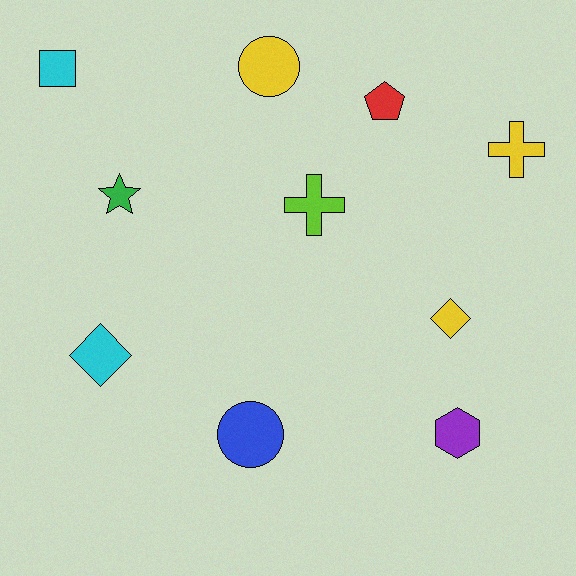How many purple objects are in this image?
There is 1 purple object.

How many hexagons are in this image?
There is 1 hexagon.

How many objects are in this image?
There are 10 objects.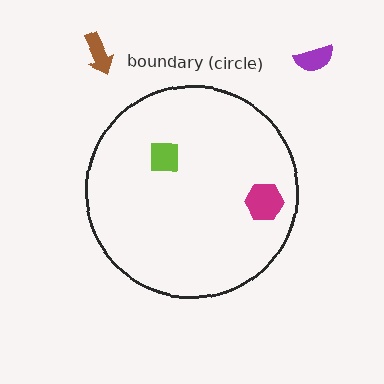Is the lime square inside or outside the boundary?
Inside.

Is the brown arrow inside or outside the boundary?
Outside.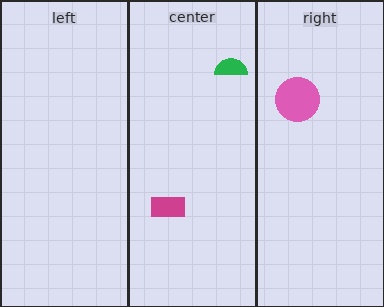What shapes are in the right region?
The pink circle.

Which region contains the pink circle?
The right region.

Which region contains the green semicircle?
The center region.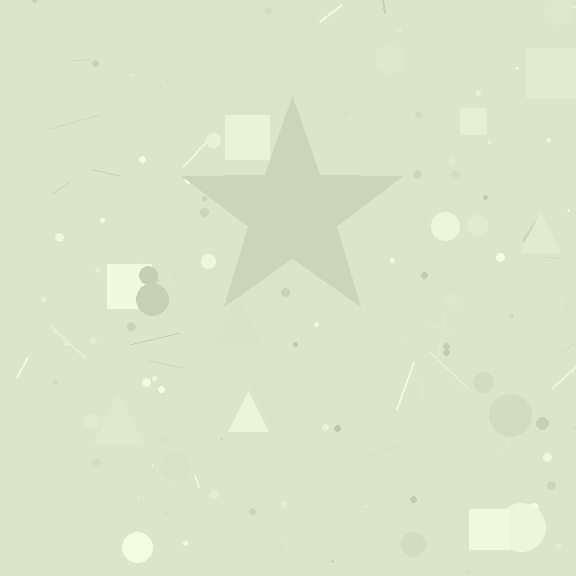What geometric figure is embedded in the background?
A star is embedded in the background.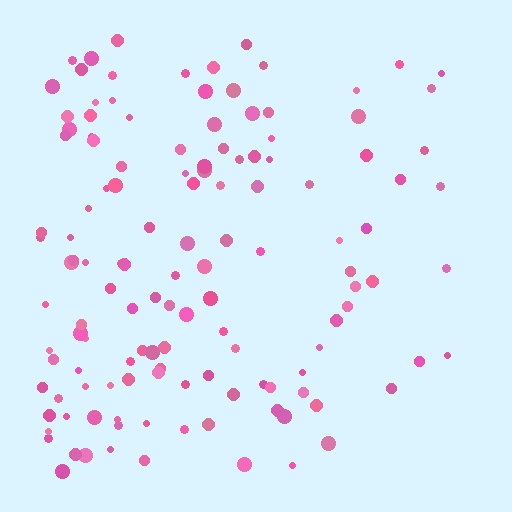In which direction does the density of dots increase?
From right to left, with the left side densest.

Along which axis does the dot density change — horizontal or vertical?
Horizontal.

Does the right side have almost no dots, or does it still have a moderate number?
Still a moderate number, just noticeably fewer than the left.